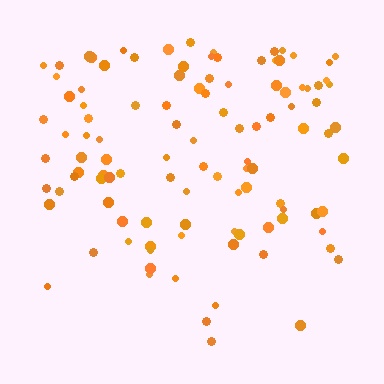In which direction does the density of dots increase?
From bottom to top, with the top side densest.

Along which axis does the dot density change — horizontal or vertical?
Vertical.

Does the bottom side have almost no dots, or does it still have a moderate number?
Still a moderate number, just noticeably fewer than the top.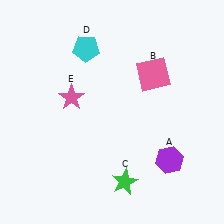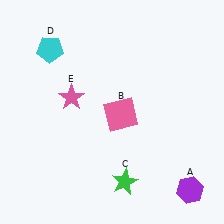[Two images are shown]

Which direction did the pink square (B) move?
The pink square (B) moved down.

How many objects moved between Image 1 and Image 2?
3 objects moved between the two images.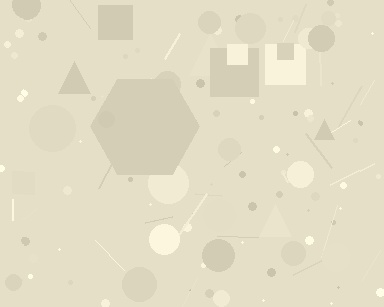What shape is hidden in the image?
A hexagon is hidden in the image.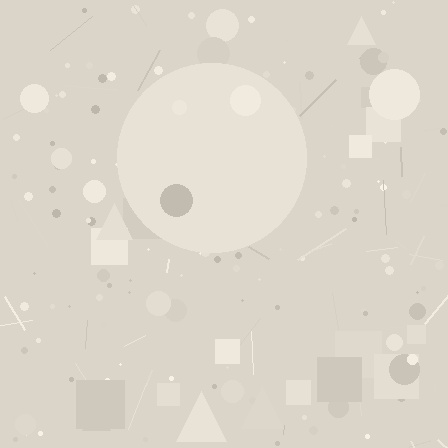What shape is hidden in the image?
A circle is hidden in the image.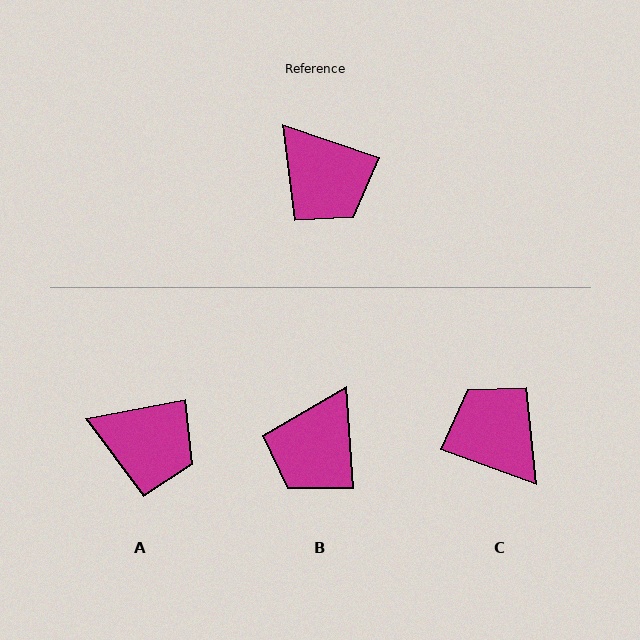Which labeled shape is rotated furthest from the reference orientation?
C, about 179 degrees away.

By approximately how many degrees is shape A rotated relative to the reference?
Approximately 29 degrees counter-clockwise.